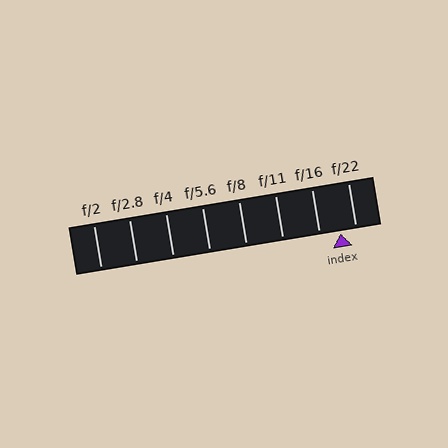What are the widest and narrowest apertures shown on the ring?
The widest aperture shown is f/2 and the narrowest is f/22.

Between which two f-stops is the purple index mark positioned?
The index mark is between f/16 and f/22.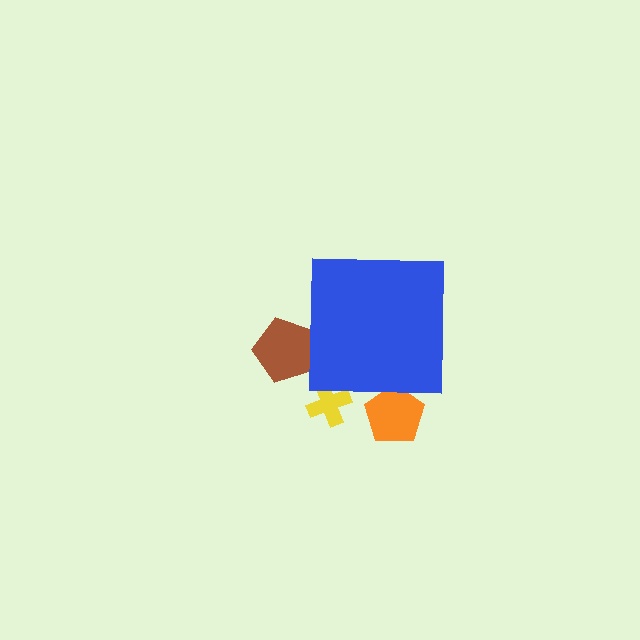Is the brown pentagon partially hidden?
Yes, the brown pentagon is partially hidden behind the blue square.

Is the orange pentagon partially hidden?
Yes, the orange pentagon is partially hidden behind the blue square.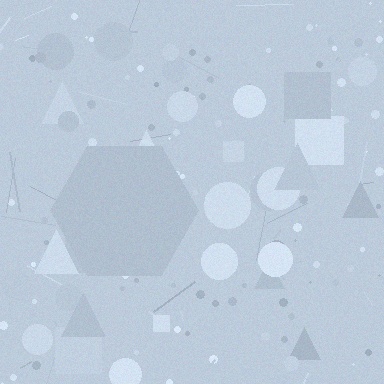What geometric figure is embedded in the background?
A hexagon is embedded in the background.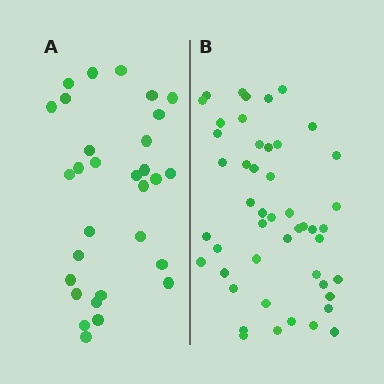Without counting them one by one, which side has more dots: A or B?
Region B (the right region) has more dots.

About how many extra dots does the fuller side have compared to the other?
Region B has approximately 20 more dots than region A.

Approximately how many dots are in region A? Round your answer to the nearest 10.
About 30 dots.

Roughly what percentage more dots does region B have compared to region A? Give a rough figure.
About 60% more.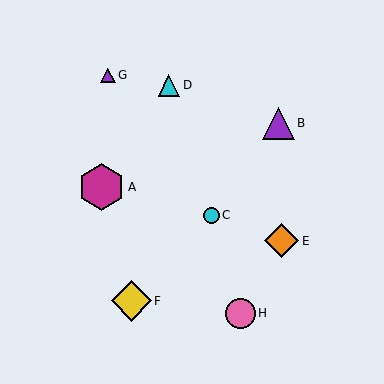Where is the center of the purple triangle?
The center of the purple triangle is at (278, 123).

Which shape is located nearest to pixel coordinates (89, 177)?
The magenta hexagon (labeled A) at (102, 187) is nearest to that location.